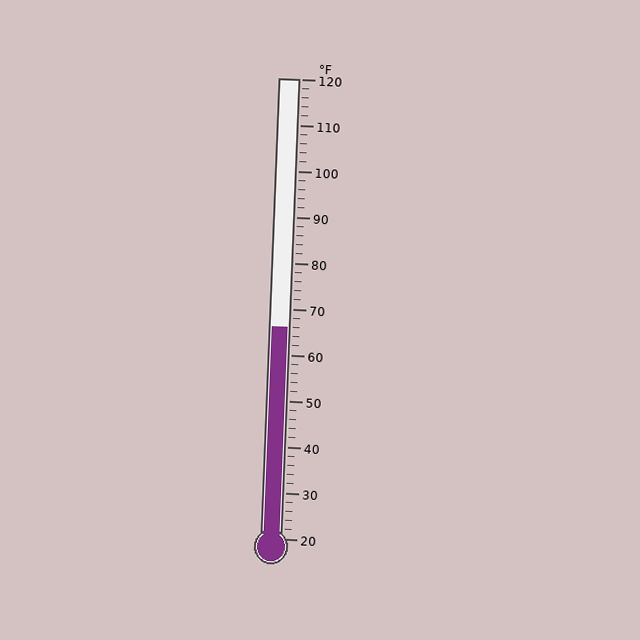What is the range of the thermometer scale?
The thermometer scale ranges from 20°F to 120°F.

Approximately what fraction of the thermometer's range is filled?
The thermometer is filled to approximately 45% of its range.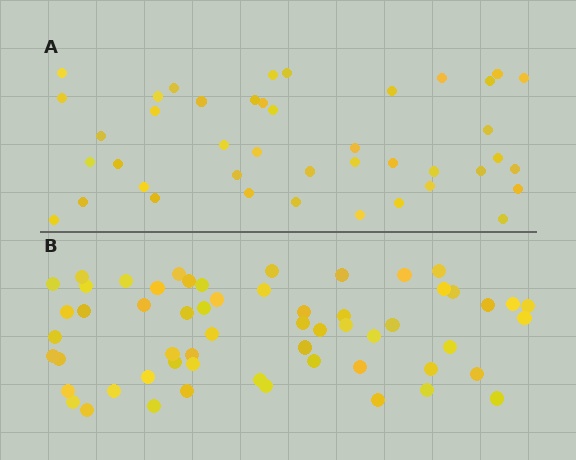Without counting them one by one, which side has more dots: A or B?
Region B (the bottom region) has more dots.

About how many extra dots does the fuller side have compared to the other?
Region B has approximately 15 more dots than region A.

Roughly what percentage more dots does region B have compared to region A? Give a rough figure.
About 40% more.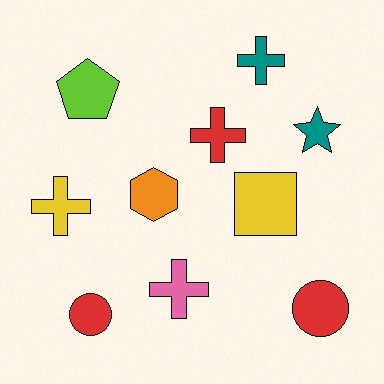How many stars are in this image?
There is 1 star.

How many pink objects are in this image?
There is 1 pink object.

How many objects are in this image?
There are 10 objects.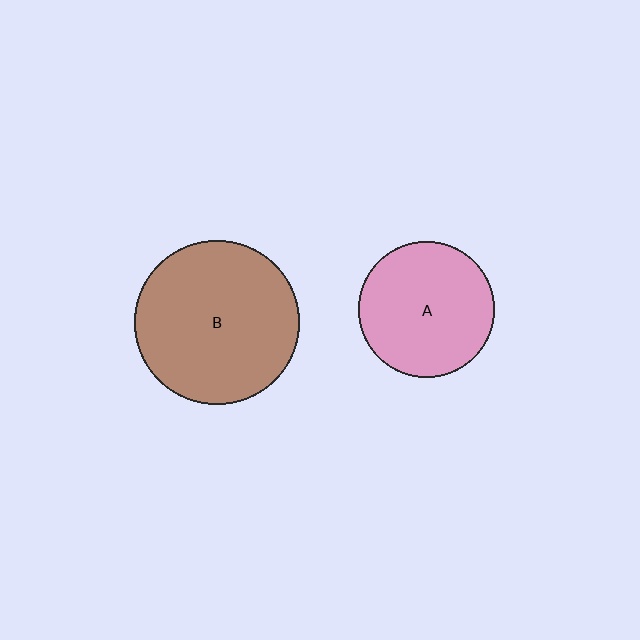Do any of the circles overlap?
No, none of the circles overlap.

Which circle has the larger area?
Circle B (brown).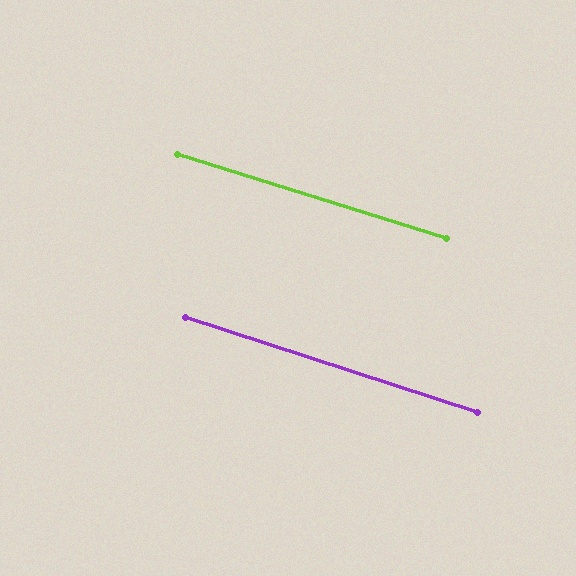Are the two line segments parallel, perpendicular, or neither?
Parallel — their directions differ by only 0.7°.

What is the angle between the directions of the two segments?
Approximately 1 degree.